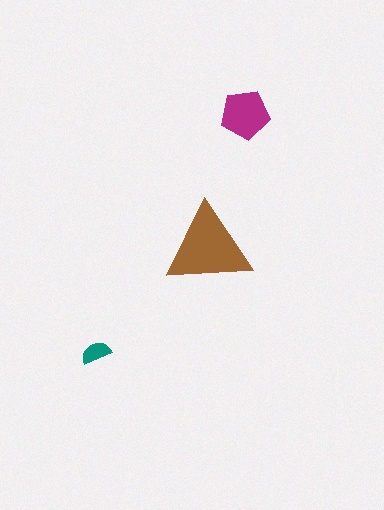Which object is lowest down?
The teal semicircle is bottommost.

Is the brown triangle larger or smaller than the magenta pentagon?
Larger.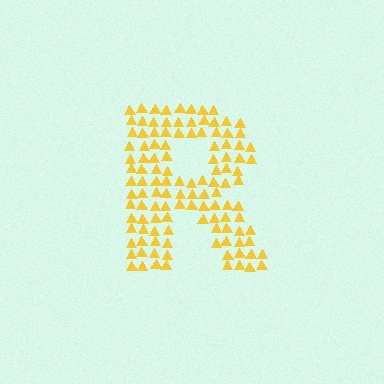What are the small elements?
The small elements are triangles.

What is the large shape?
The large shape is the letter R.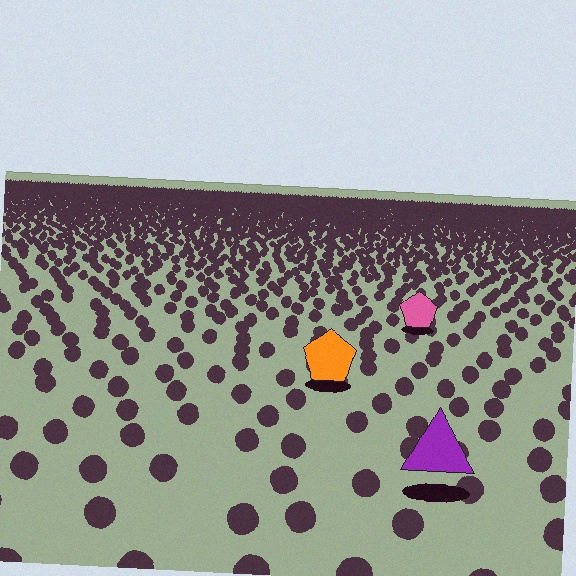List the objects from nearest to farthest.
From nearest to farthest: the purple triangle, the orange pentagon, the pink pentagon.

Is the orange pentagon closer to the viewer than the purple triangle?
No. The purple triangle is closer — you can tell from the texture gradient: the ground texture is coarser near it.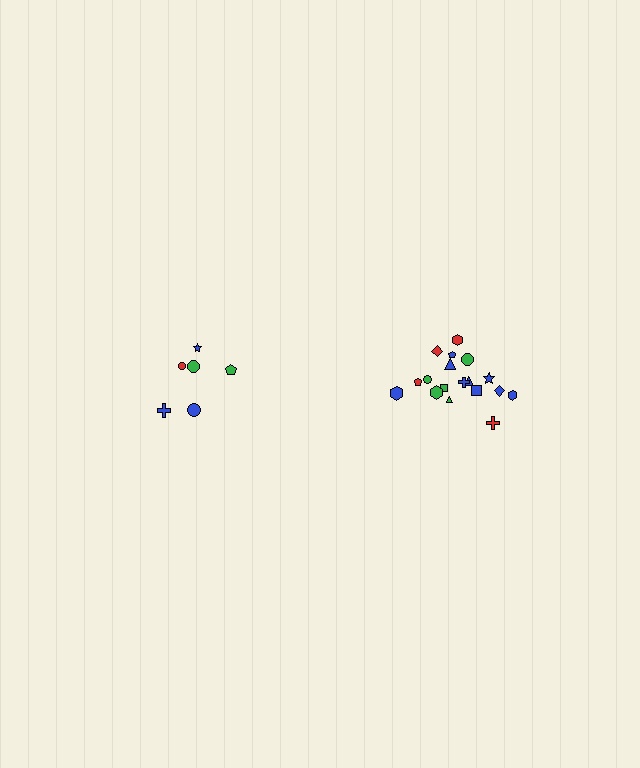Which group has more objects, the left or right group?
The right group.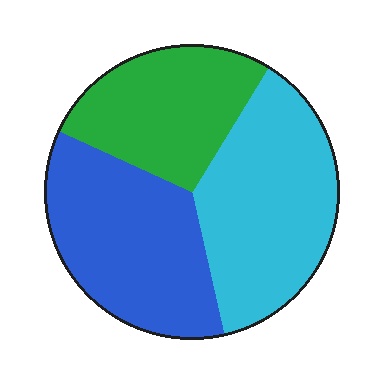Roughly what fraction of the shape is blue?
Blue takes up between a quarter and a half of the shape.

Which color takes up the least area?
Green, at roughly 25%.